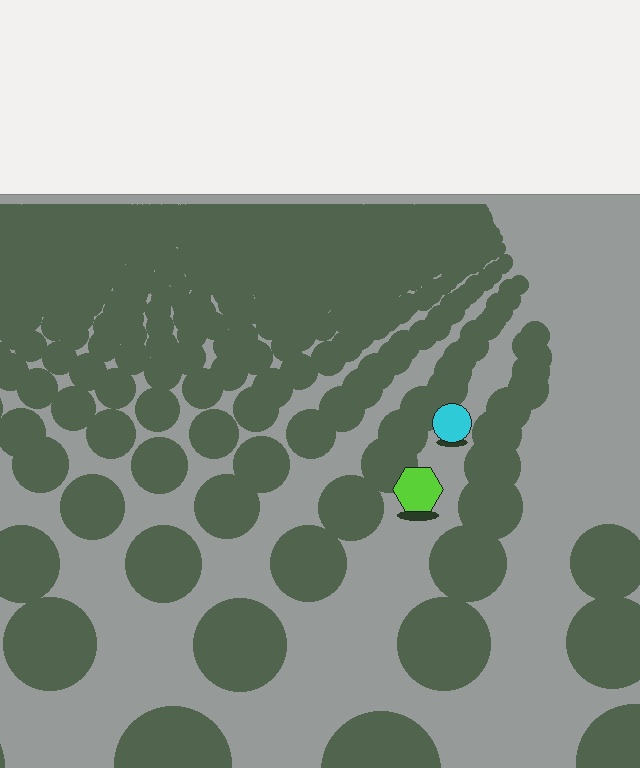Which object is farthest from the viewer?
The cyan circle is farthest from the viewer. It appears smaller and the ground texture around it is denser.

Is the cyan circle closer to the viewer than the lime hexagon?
No. The lime hexagon is closer — you can tell from the texture gradient: the ground texture is coarser near it.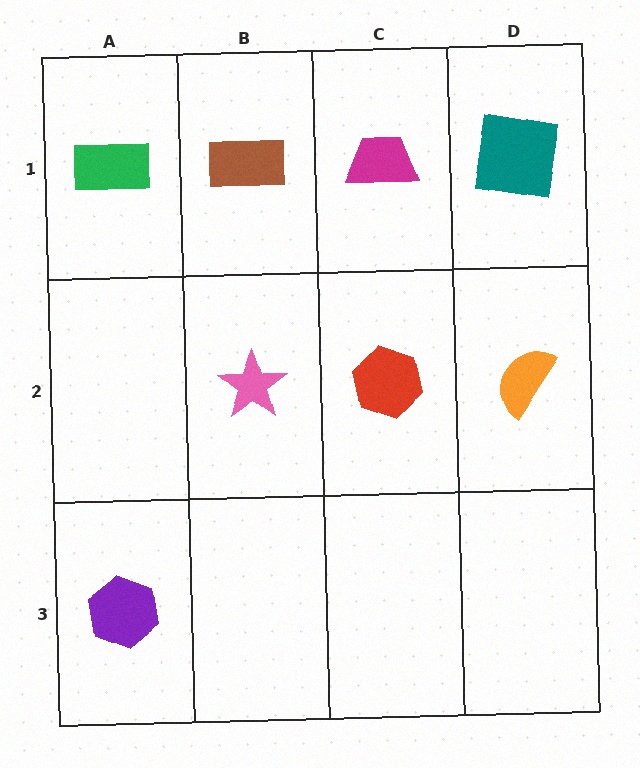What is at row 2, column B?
A pink star.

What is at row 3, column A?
A purple hexagon.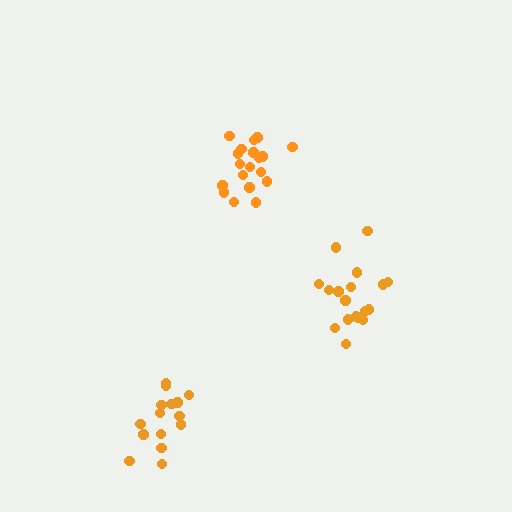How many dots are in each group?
Group 1: 18 dots, Group 2: 19 dots, Group 3: 15 dots (52 total).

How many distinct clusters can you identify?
There are 3 distinct clusters.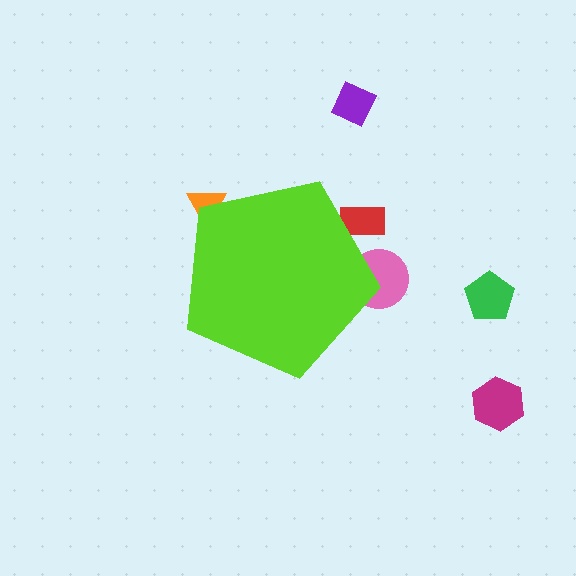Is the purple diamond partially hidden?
No, the purple diamond is fully visible.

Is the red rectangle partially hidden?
Yes, the red rectangle is partially hidden behind the lime pentagon.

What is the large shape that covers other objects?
A lime pentagon.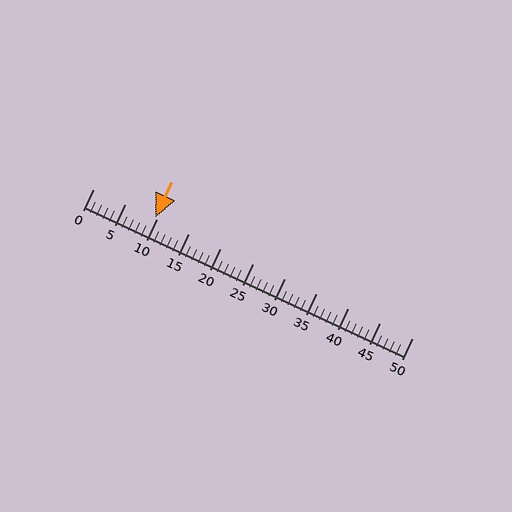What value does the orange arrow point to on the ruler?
The orange arrow points to approximately 10.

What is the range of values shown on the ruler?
The ruler shows values from 0 to 50.